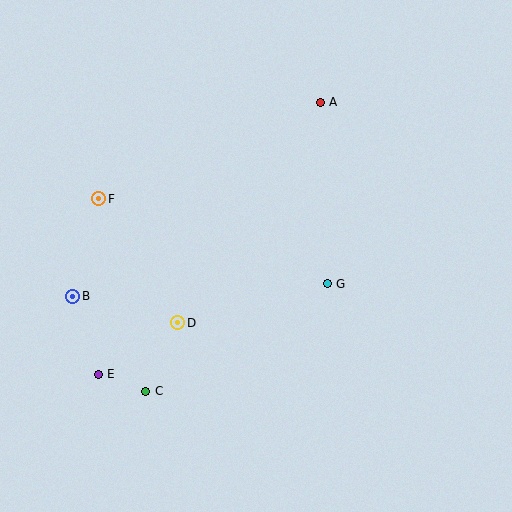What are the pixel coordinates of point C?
Point C is at (146, 391).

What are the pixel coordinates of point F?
Point F is at (99, 199).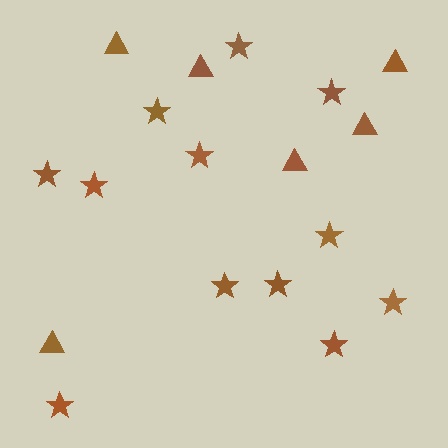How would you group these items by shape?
There are 2 groups: one group of triangles (6) and one group of stars (12).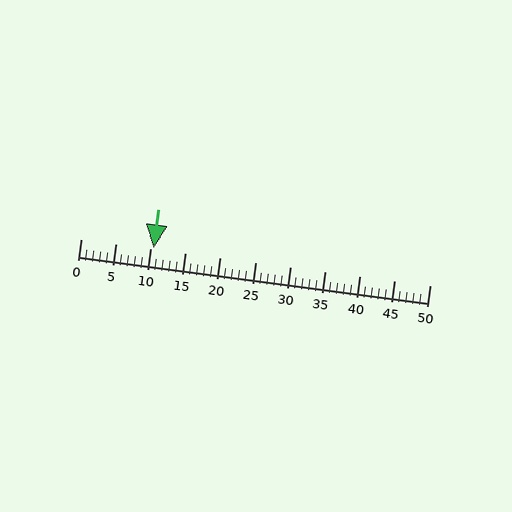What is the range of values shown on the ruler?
The ruler shows values from 0 to 50.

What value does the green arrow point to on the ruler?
The green arrow points to approximately 10.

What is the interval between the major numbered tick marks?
The major tick marks are spaced 5 units apart.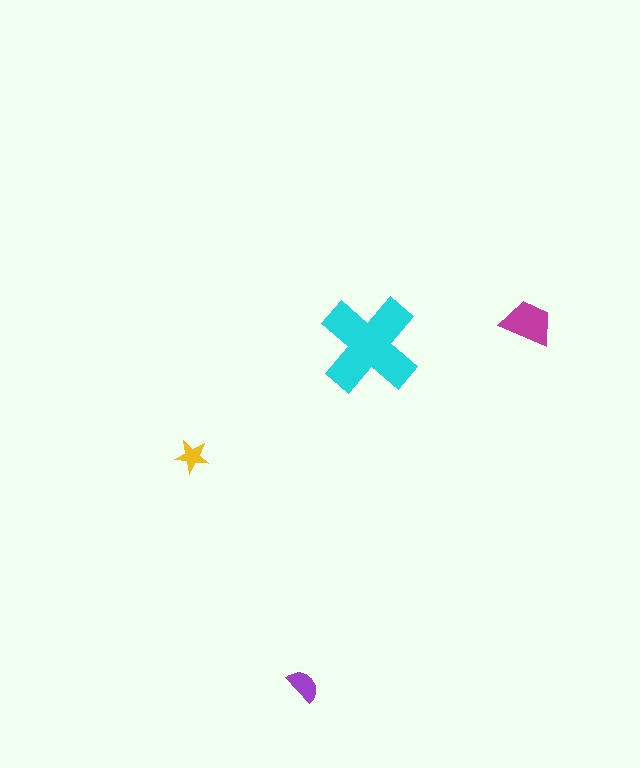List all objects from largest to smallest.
The cyan cross, the magenta trapezoid, the purple semicircle, the yellow star.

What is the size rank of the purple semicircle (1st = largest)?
3rd.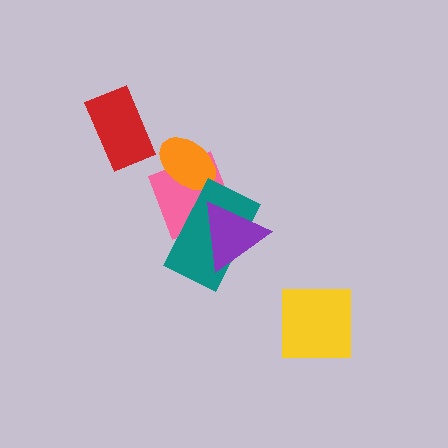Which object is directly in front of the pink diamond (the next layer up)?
The orange ellipse is directly in front of the pink diamond.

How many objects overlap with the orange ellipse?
1 object overlaps with the orange ellipse.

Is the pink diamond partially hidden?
Yes, it is partially covered by another shape.